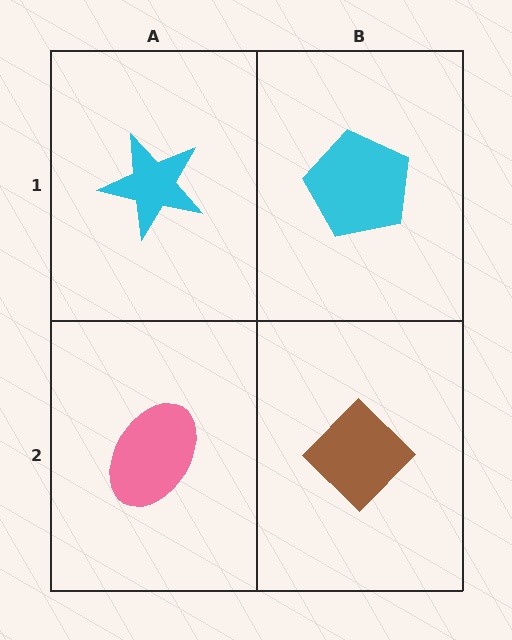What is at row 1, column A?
A cyan star.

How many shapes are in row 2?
2 shapes.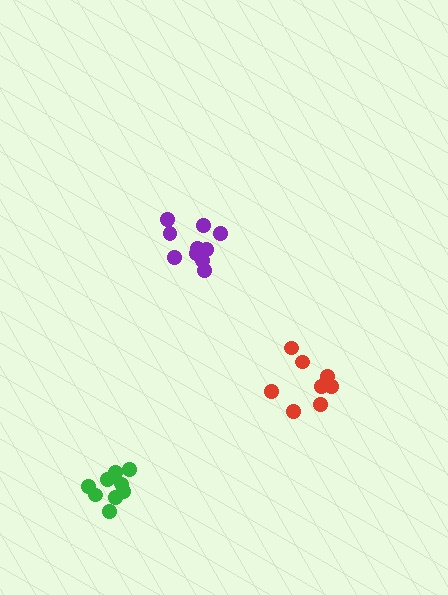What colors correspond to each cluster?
The clusters are colored: red, green, purple.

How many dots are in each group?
Group 1: 8 dots, Group 2: 9 dots, Group 3: 10 dots (27 total).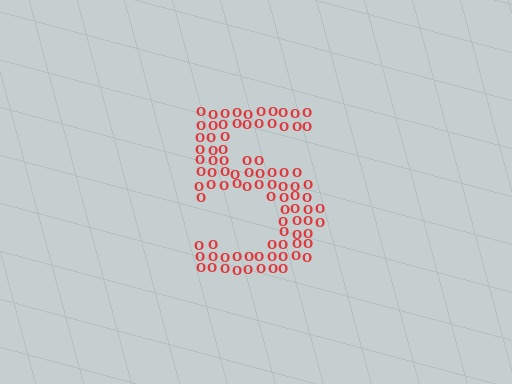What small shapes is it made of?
It is made of small letter O's.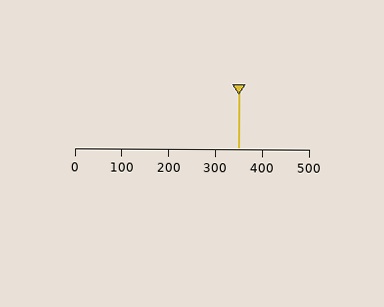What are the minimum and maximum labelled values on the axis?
The axis runs from 0 to 500.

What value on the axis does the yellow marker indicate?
The marker indicates approximately 350.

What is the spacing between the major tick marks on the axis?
The major ticks are spaced 100 apart.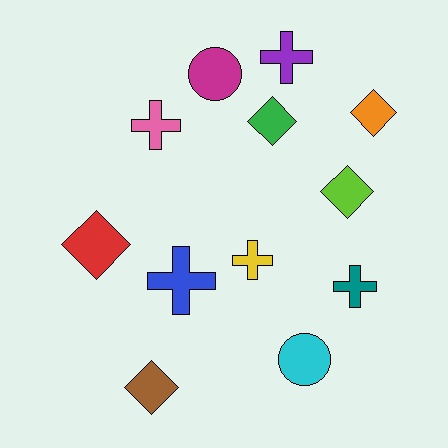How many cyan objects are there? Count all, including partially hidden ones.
There is 1 cyan object.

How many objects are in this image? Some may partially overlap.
There are 12 objects.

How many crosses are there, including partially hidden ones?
There are 5 crosses.